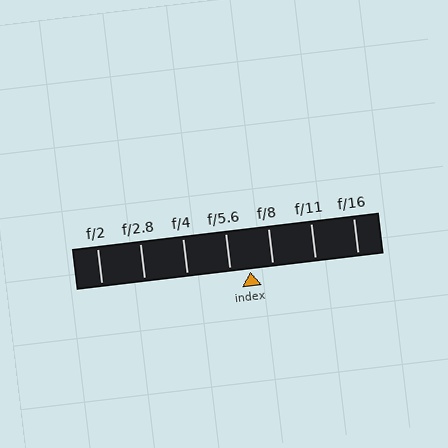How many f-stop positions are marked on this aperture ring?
There are 7 f-stop positions marked.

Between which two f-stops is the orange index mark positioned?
The index mark is between f/5.6 and f/8.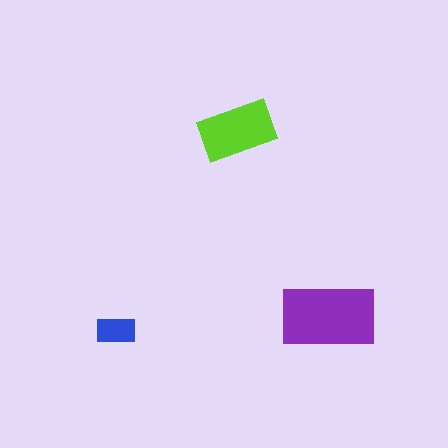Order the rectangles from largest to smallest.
the purple one, the lime one, the blue one.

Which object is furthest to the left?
The blue rectangle is leftmost.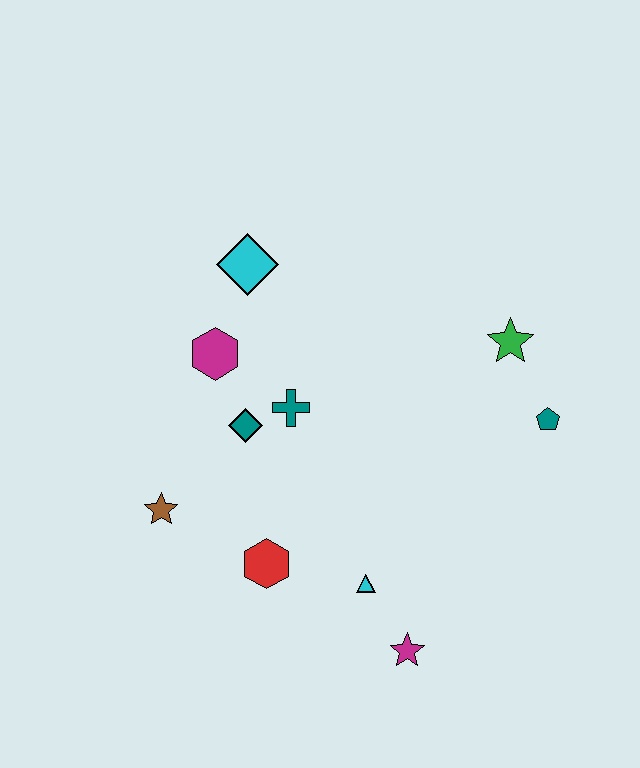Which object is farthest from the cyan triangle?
The cyan diamond is farthest from the cyan triangle.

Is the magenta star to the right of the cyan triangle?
Yes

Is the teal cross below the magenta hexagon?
Yes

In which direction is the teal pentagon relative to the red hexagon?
The teal pentagon is to the right of the red hexagon.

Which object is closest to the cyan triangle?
The magenta star is closest to the cyan triangle.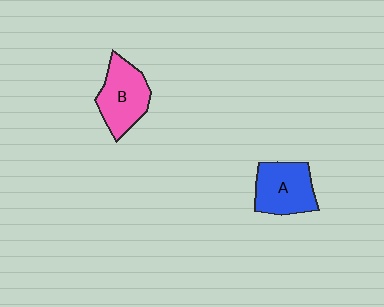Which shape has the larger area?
Shape B (pink).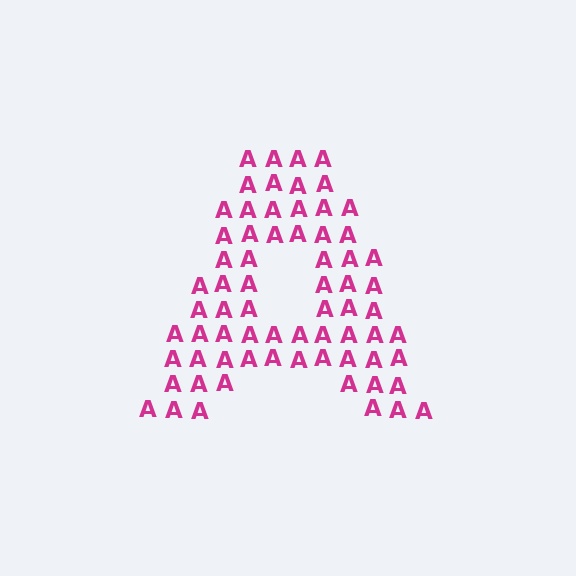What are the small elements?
The small elements are letter A's.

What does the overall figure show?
The overall figure shows the letter A.